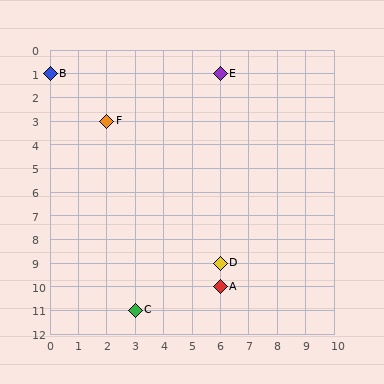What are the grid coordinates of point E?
Point E is at grid coordinates (6, 1).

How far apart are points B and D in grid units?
Points B and D are 6 columns and 8 rows apart (about 10.0 grid units diagonally).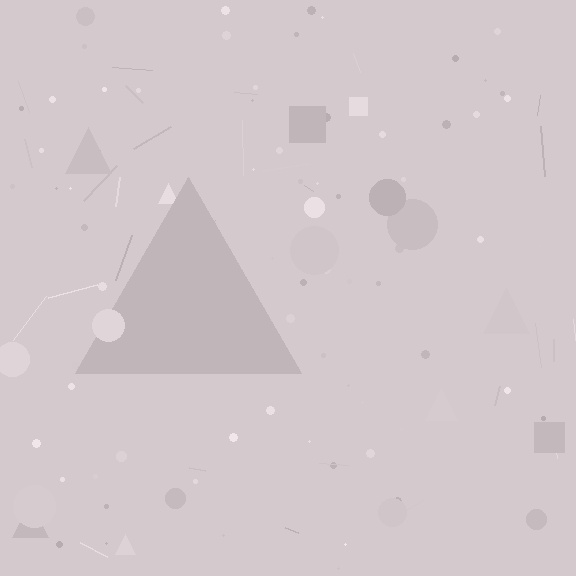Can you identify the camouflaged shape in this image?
The camouflaged shape is a triangle.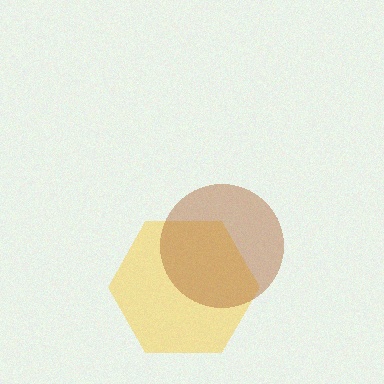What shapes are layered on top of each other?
The layered shapes are: a yellow hexagon, a brown circle.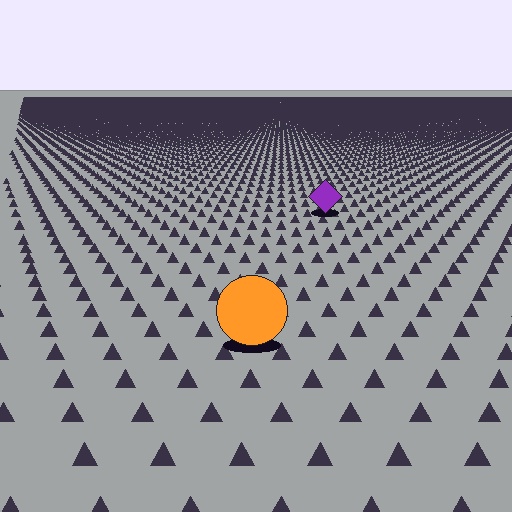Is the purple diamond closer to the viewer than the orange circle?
No. The orange circle is closer — you can tell from the texture gradient: the ground texture is coarser near it.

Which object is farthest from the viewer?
The purple diamond is farthest from the viewer. It appears smaller and the ground texture around it is denser.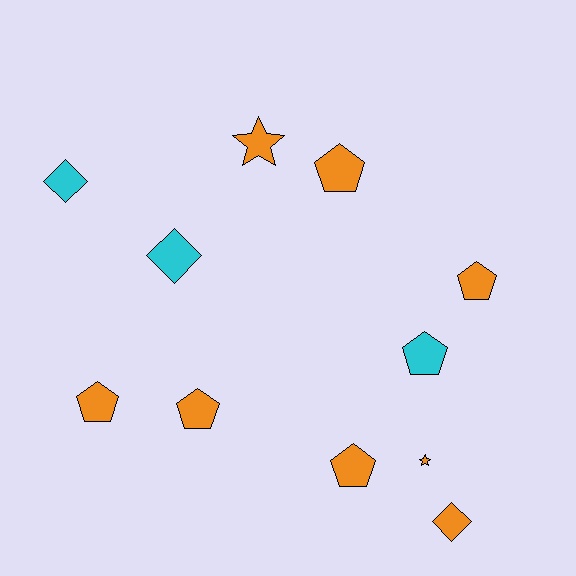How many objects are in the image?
There are 11 objects.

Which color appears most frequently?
Orange, with 8 objects.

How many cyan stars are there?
There are no cyan stars.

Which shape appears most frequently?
Pentagon, with 6 objects.